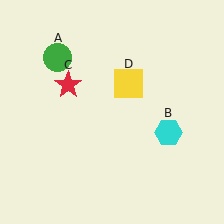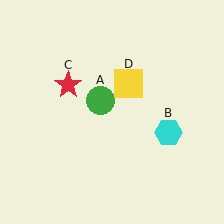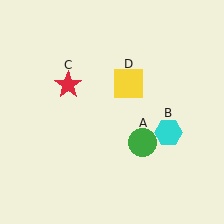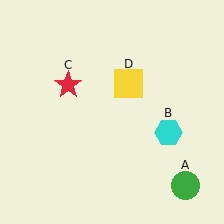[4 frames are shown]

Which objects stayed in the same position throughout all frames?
Cyan hexagon (object B) and red star (object C) and yellow square (object D) remained stationary.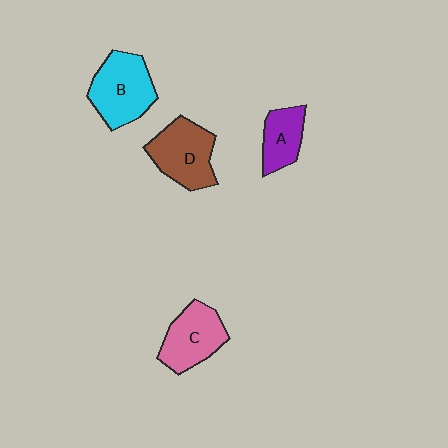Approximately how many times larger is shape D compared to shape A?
Approximately 1.6 times.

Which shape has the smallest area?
Shape A (purple).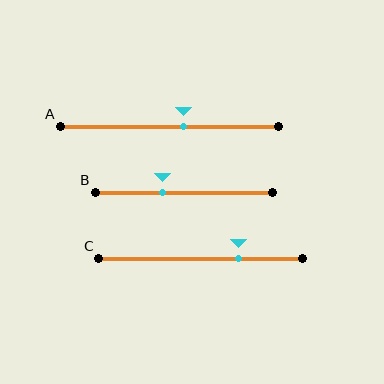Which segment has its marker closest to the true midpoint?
Segment A has its marker closest to the true midpoint.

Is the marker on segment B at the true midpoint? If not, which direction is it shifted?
No, the marker on segment B is shifted to the left by about 12% of the segment length.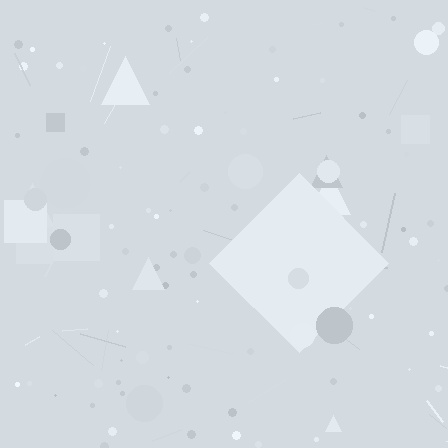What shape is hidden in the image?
A diamond is hidden in the image.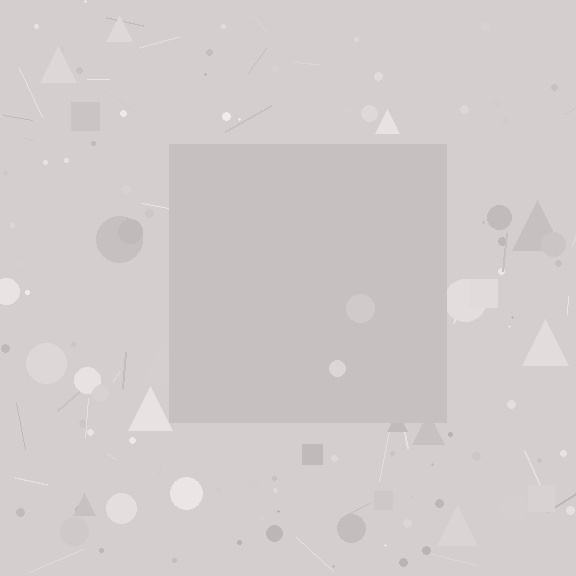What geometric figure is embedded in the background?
A square is embedded in the background.